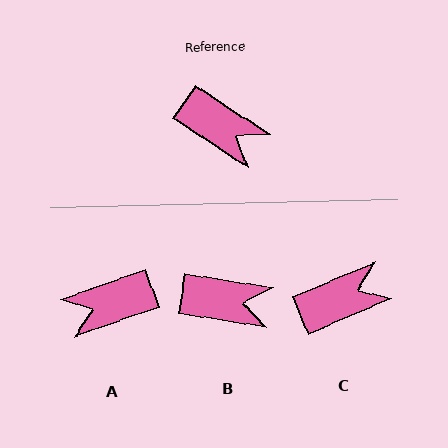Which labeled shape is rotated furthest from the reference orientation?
A, about 127 degrees away.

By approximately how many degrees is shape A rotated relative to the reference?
Approximately 127 degrees clockwise.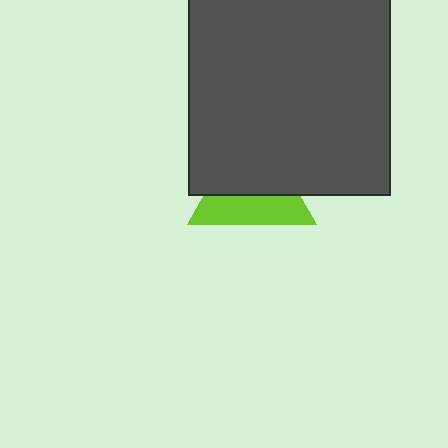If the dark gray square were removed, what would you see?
You would see the complete lime triangle.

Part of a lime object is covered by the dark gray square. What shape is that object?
It is a triangle.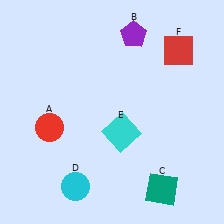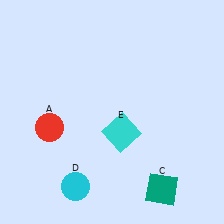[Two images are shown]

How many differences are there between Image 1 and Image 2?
There are 2 differences between the two images.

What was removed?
The red square (F), the purple pentagon (B) were removed in Image 2.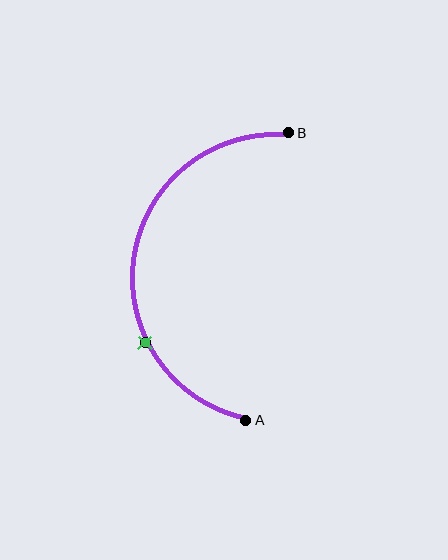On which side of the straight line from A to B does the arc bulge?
The arc bulges to the left of the straight line connecting A and B.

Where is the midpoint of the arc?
The arc midpoint is the point on the curve farthest from the straight line joining A and B. It sits to the left of that line.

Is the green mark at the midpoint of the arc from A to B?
No. The green mark lies on the arc but is closer to endpoint A. The arc midpoint would be at the point on the curve equidistant along the arc from both A and B.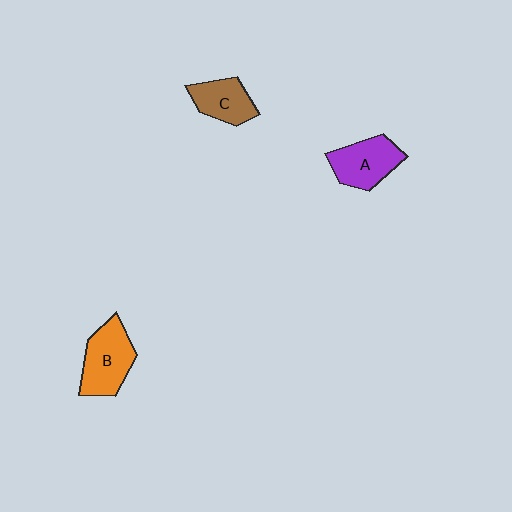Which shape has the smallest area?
Shape C (brown).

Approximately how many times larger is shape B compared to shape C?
Approximately 1.4 times.